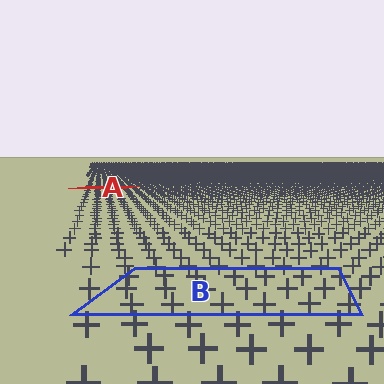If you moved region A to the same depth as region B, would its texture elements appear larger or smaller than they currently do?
They would appear larger. At a closer depth, the same texture elements are projected at a bigger on-screen size.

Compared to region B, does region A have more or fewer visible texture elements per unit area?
Region A has more texture elements per unit area — they are packed more densely because it is farther away.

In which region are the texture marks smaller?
The texture marks are smaller in region A, because it is farther away.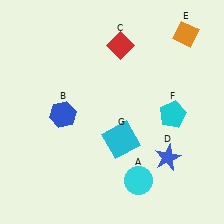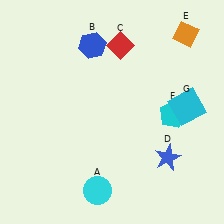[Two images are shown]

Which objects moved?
The objects that moved are: the cyan circle (A), the blue hexagon (B), the cyan square (G).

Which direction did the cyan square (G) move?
The cyan square (G) moved right.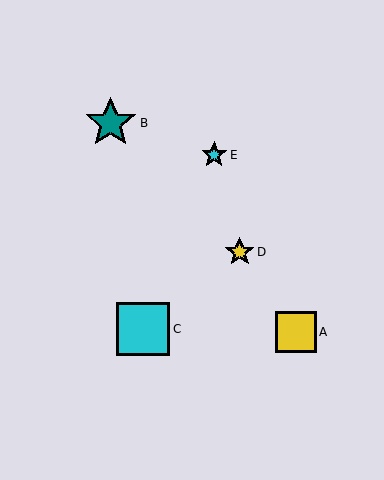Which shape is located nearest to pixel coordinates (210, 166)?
The cyan star (labeled E) at (214, 155) is nearest to that location.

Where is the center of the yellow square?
The center of the yellow square is at (296, 332).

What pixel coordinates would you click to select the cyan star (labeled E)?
Click at (214, 155) to select the cyan star E.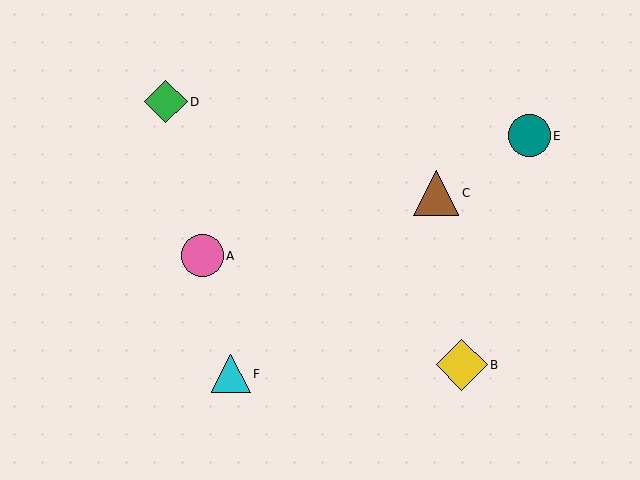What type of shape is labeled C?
Shape C is a brown triangle.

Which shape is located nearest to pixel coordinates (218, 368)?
The cyan triangle (labeled F) at (231, 374) is nearest to that location.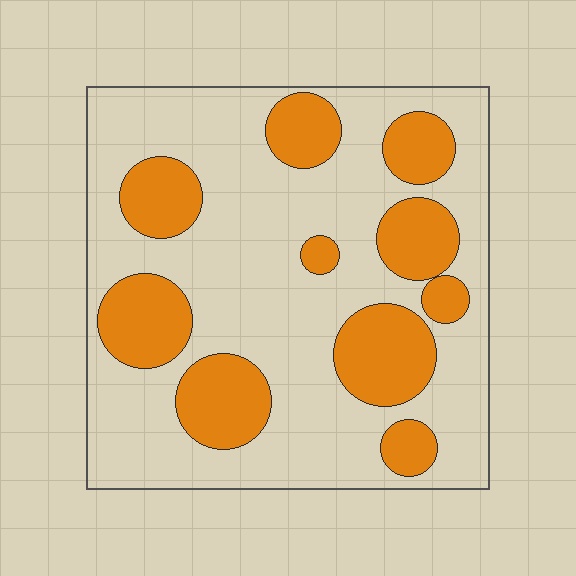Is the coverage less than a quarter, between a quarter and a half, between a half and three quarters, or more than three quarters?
Between a quarter and a half.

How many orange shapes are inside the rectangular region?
10.